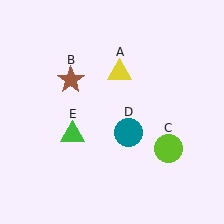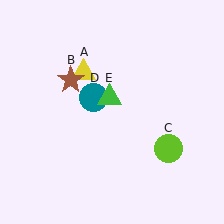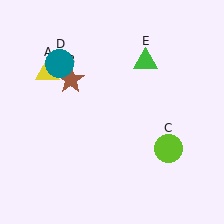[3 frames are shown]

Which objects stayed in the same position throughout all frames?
Brown star (object B) and lime circle (object C) remained stationary.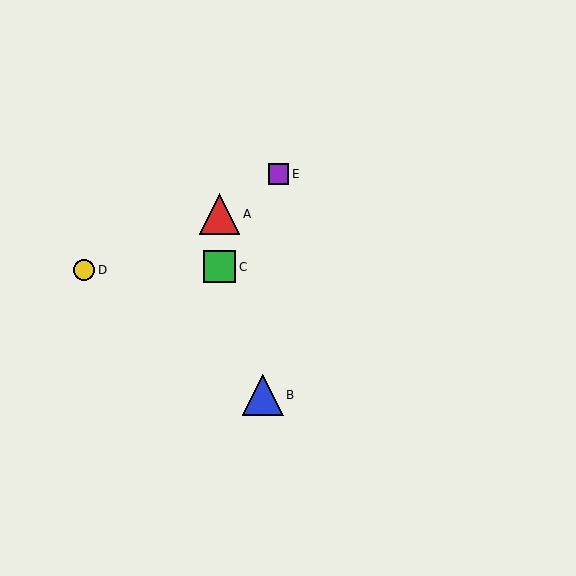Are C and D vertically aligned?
No, C is at x≈220 and D is at x≈84.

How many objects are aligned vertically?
2 objects (A, C) are aligned vertically.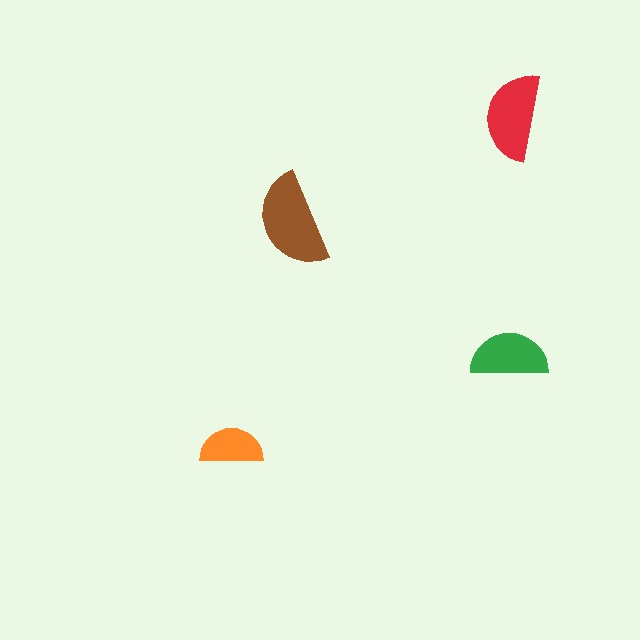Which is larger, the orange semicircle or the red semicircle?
The red one.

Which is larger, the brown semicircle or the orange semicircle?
The brown one.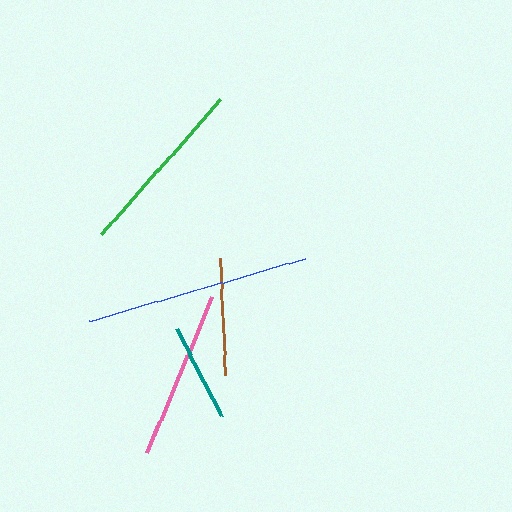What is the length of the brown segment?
The brown segment is approximately 116 pixels long.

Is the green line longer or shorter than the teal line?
The green line is longer than the teal line.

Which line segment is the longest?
The blue line is the longest at approximately 225 pixels.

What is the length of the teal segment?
The teal segment is approximately 98 pixels long.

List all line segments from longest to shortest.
From longest to shortest: blue, green, pink, brown, teal.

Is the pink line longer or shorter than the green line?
The green line is longer than the pink line.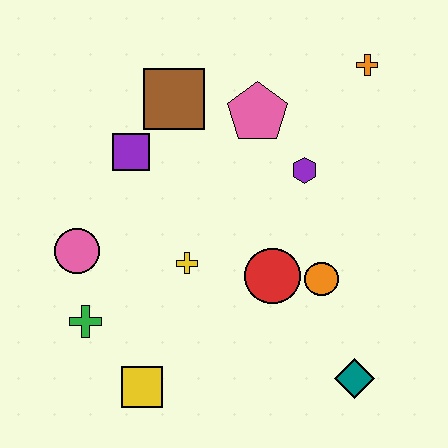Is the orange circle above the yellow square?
Yes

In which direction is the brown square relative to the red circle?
The brown square is above the red circle.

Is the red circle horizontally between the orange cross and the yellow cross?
Yes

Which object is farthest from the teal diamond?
The brown square is farthest from the teal diamond.